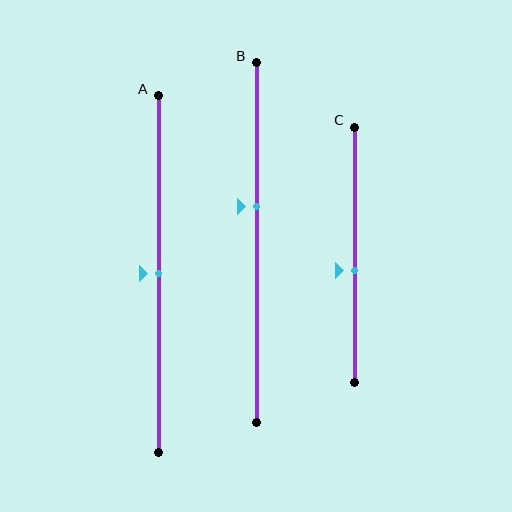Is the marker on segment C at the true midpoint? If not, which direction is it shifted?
No, the marker on segment C is shifted downward by about 6% of the segment length.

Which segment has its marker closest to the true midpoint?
Segment A has its marker closest to the true midpoint.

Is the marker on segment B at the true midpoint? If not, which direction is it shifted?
No, the marker on segment B is shifted upward by about 10% of the segment length.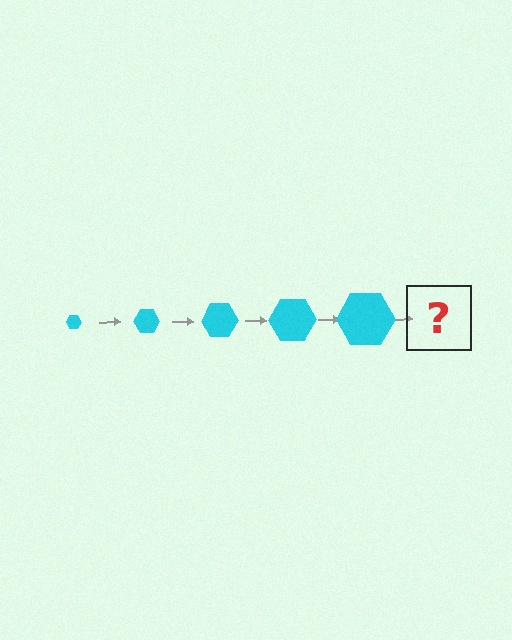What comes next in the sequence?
The next element should be a cyan hexagon, larger than the previous one.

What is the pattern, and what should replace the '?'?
The pattern is that the hexagon gets progressively larger each step. The '?' should be a cyan hexagon, larger than the previous one.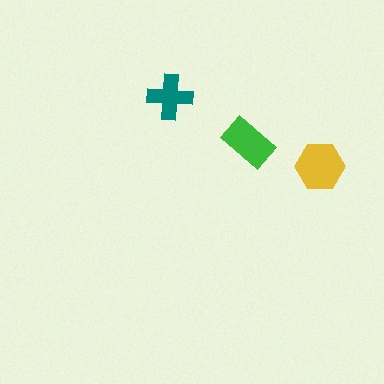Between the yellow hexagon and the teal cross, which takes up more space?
The yellow hexagon.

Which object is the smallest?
The teal cross.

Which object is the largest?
The yellow hexagon.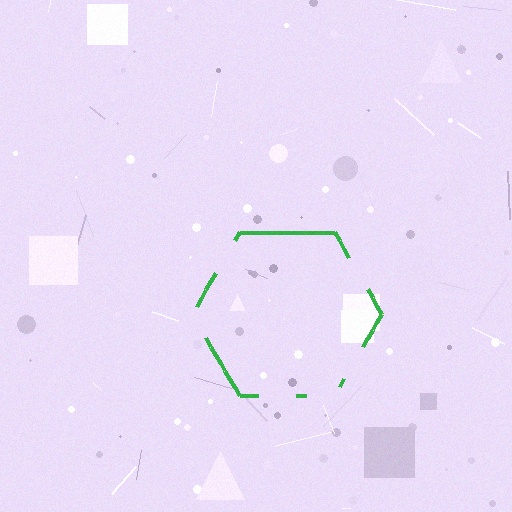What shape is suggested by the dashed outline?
The dashed outline suggests a hexagon.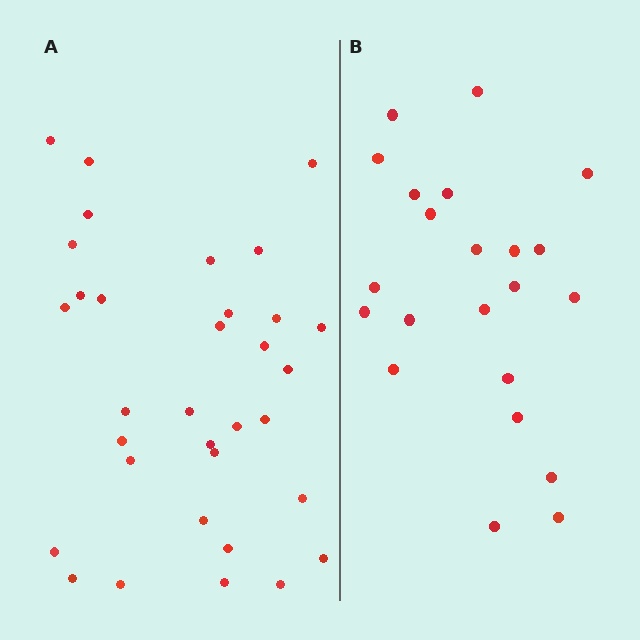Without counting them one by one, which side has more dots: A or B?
Region A (the left region) has more dots.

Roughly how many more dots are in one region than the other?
Region A has roughly 12 or so more dots than region B.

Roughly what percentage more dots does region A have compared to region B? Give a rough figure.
About 50% more.